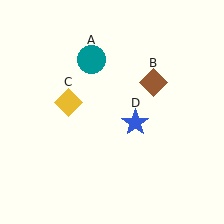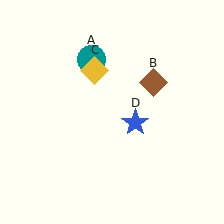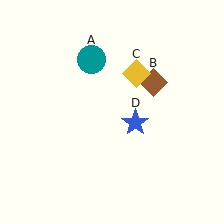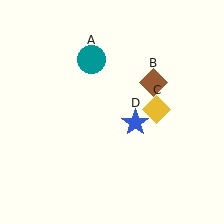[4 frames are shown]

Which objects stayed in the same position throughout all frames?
Teal circle (object A) and brown diamond (object B) and blue star (object D) remained stationary.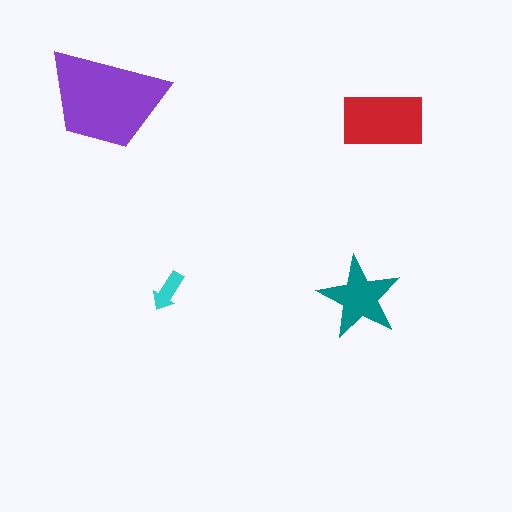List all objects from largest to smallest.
The purple trapezoid, the red rectangle, the teal star, the cyan arrow.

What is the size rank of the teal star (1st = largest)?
3rd.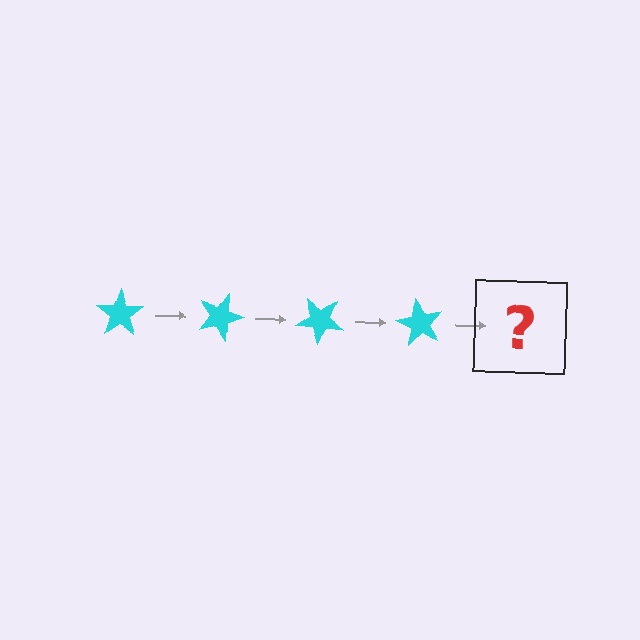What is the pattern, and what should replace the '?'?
The pattern is that the star rotates 20 degrees each step. The '?' should be a cyan star rotated 80 degrees.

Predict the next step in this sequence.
The next step is a cyan star rotated 80 degrees.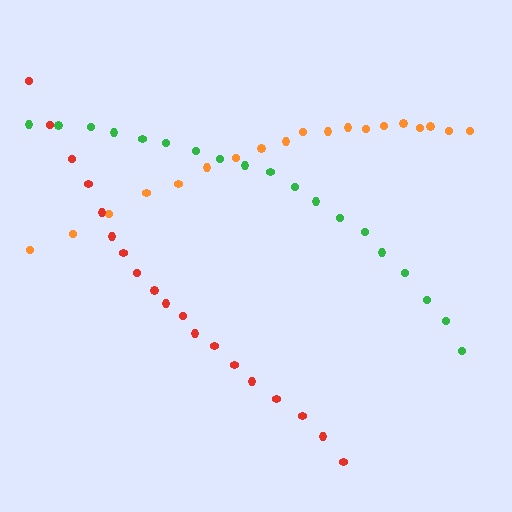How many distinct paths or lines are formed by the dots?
There are 3 distinct paths.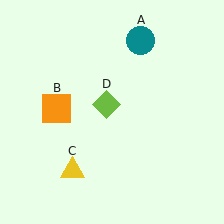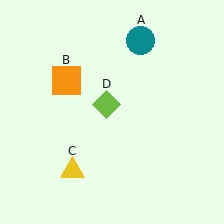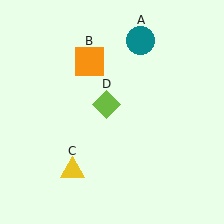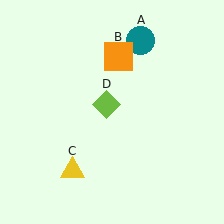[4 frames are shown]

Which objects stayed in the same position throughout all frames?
Teal circle (object A) and yellow triangle (object C) and lime diamond (object D) remained stationary.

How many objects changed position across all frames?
1 object changed position: orange square (object B).